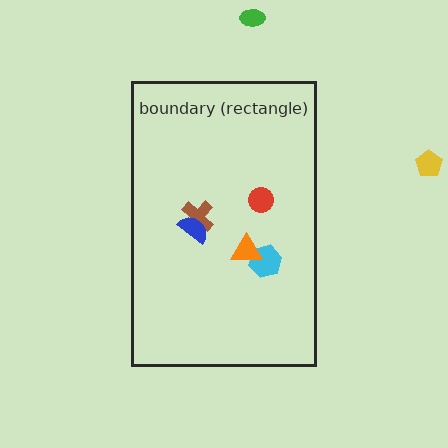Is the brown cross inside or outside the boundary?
Inside.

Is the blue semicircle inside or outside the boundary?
Inside.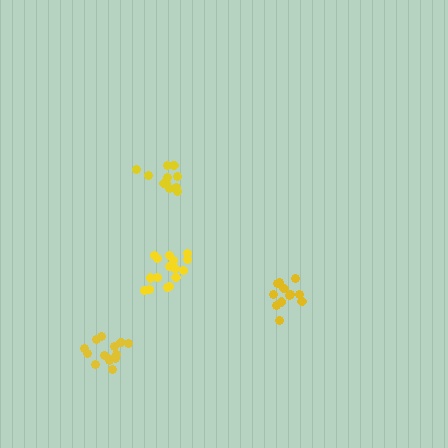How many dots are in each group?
Group 1: 16 dots, Group 2: 14 dots, Group 3: 12 dots, Group 4: 11 dots (53 total).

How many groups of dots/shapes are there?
There are 4 groups.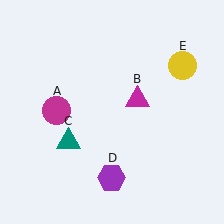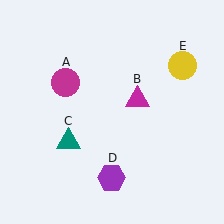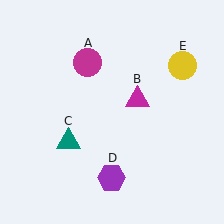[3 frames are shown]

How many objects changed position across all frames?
1 object changed position: magenta circle (object A).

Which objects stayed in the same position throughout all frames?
Magenta triangle (object B) and teal triangle (object C) and purple hexagon (object D) and yellow circle (object E) remained stationary.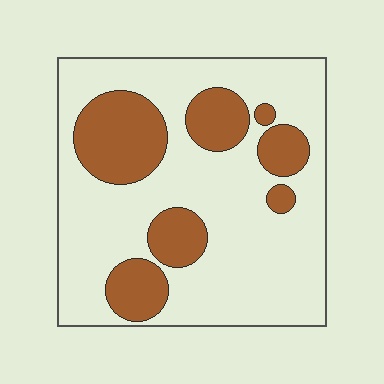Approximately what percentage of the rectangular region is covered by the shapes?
Approximately 25%.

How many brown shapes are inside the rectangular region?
7.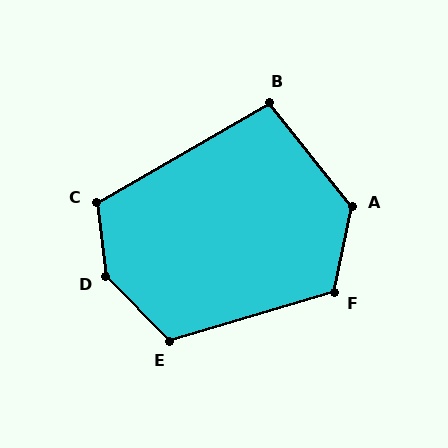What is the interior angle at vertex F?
Approximately 119 degrees (obtuse).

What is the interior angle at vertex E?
Approximately 118 degrees (obtuse).